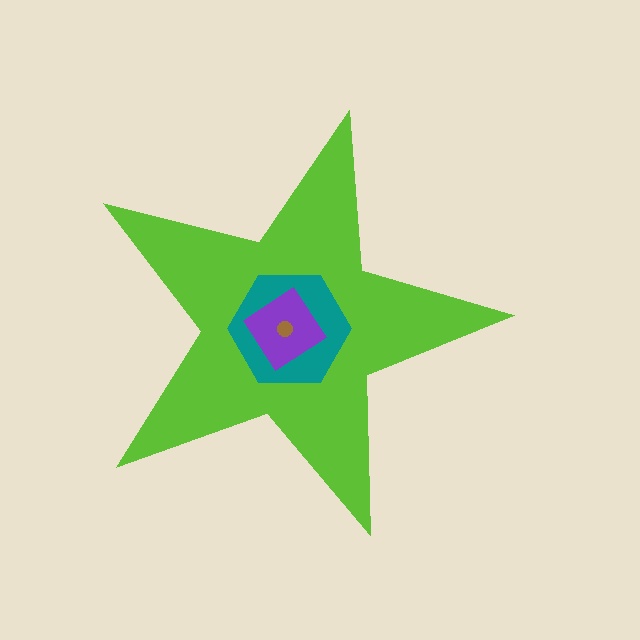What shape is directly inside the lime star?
The teal hexagon.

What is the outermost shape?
The lime star.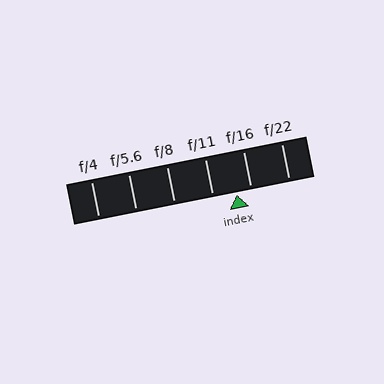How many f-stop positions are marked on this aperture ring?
There are 6 f-stop positions marked.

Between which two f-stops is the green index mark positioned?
The index mark is between f/11 and f/16.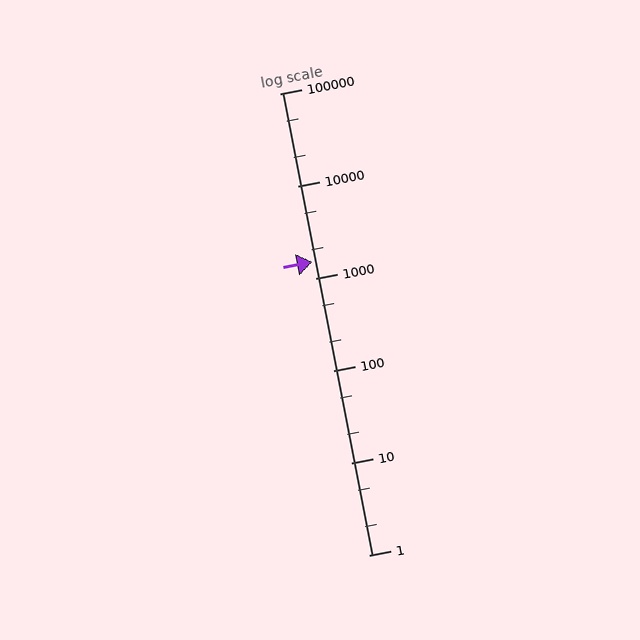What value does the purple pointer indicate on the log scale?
The pointer indicates approximately 1500.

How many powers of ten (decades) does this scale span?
The scale spans 5 decades, from 1 to 100000.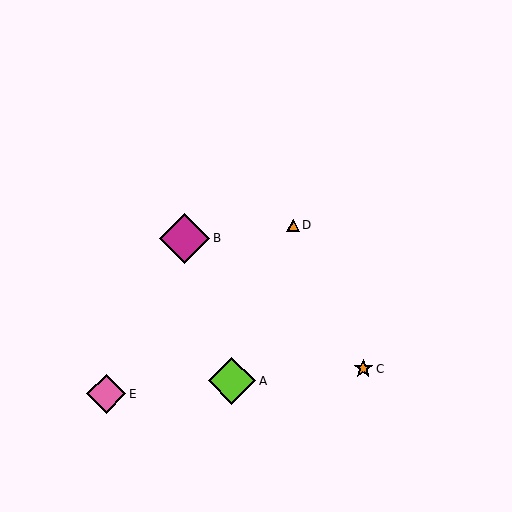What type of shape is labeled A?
Shape A is a lime diamond.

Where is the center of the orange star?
The center of the orange star is at (363, 369).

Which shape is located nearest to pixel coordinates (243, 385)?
The lime diamond (labeled A) at (232, 381) is nearest to that location.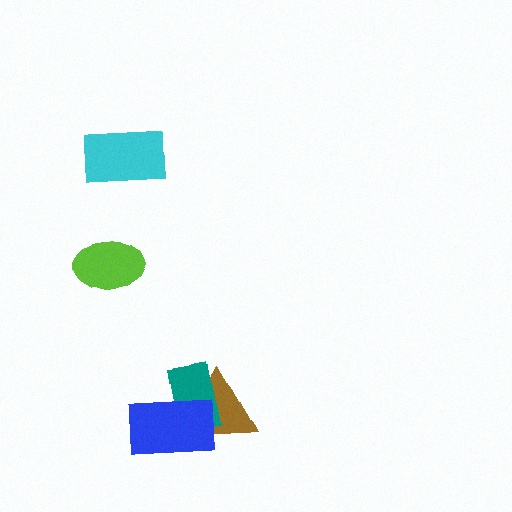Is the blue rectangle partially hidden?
No, no other shape covers it.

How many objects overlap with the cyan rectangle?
0 objects overlap with the cyan rectangle.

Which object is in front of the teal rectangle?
The blue rectangle is in front of the teal rectangle.